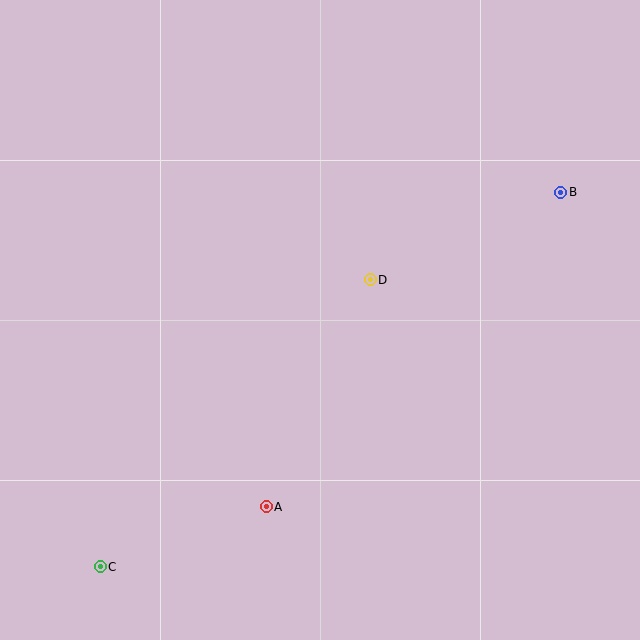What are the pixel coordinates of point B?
Point B is at (561, 192).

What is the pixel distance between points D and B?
The distance between D and B is 210 pixels.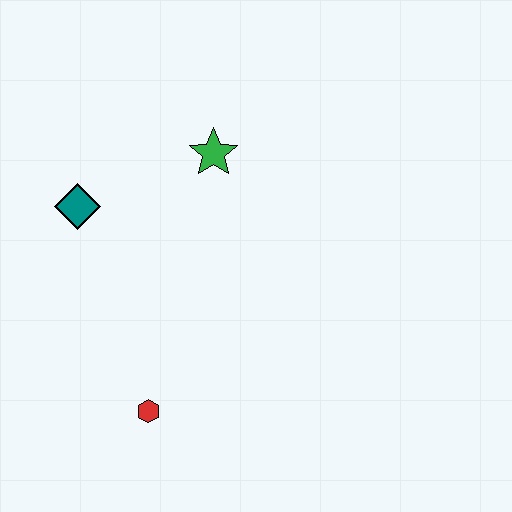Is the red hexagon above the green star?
No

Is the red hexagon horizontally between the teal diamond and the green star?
Yes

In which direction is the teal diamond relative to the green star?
The teal diamond is to the left of the green star.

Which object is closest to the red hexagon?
The teal diamond is closest to the red hexagon.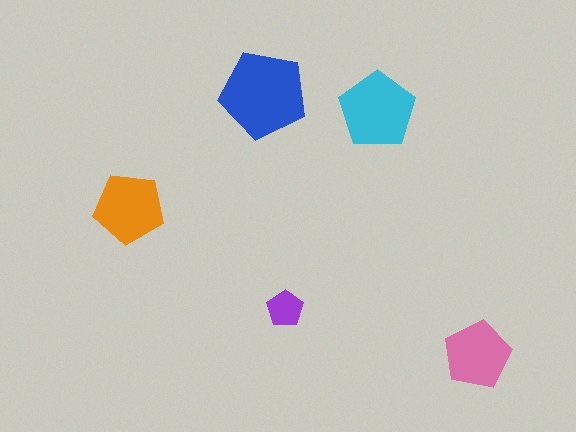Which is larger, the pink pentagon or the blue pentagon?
The blue one.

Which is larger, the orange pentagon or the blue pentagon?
The blue one.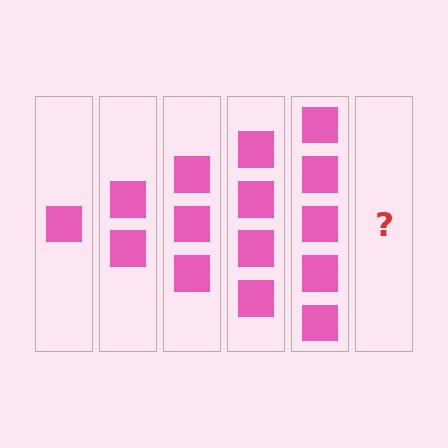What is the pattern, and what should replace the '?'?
The pattern is that each step adds one more square. The '?' should be 6 squares.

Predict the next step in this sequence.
The next step is 6 squares.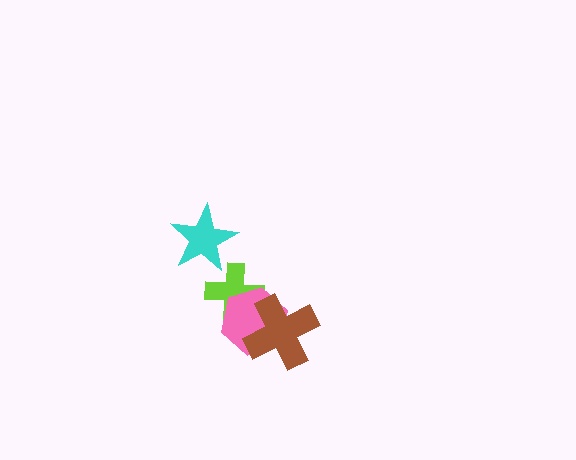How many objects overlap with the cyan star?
0 objects overlap with the cyan star.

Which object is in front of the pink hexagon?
The brown cross is in front of the pink hexagon.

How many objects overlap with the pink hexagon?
2 objects overlap with the pink hexagon.